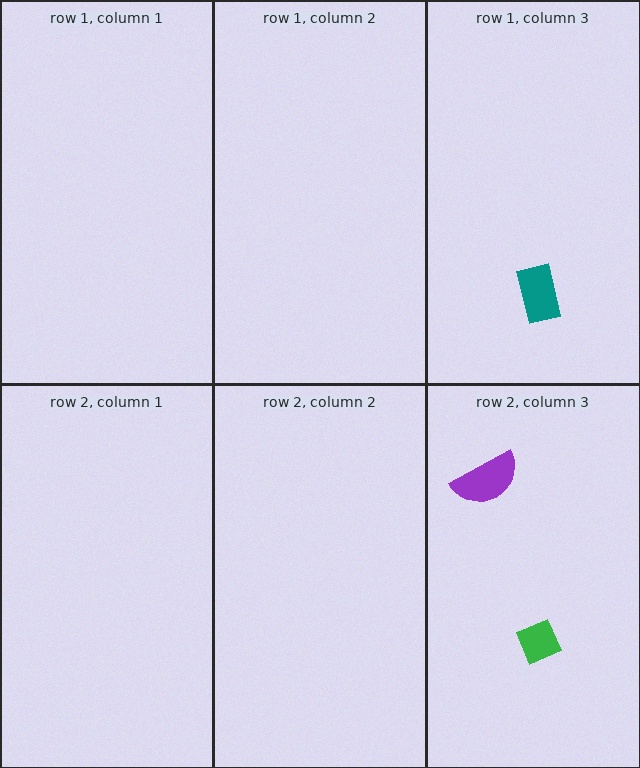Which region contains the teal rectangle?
The row 1, column 3 region.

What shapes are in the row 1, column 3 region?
The teal rectangle.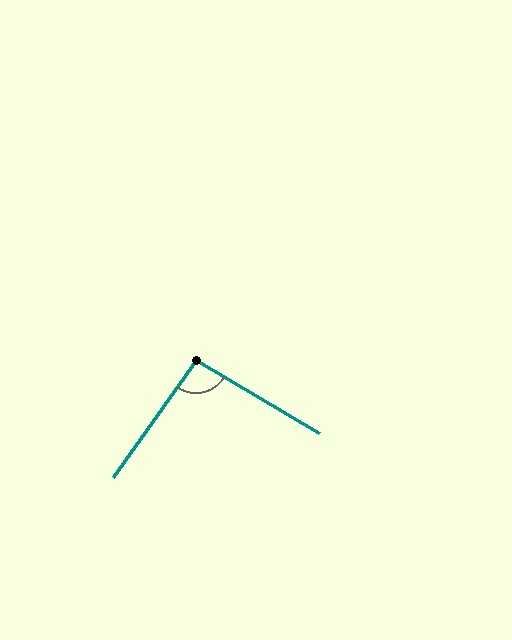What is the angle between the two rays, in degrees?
Approximately 95 degrees.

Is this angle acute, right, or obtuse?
It is approximately a right angle.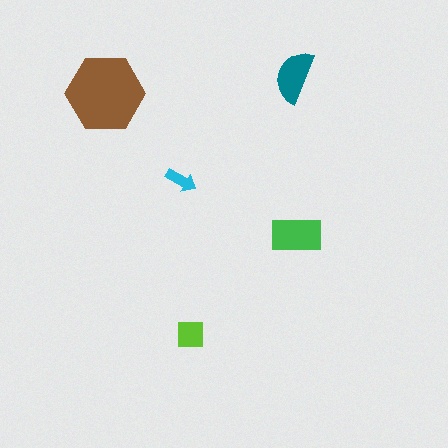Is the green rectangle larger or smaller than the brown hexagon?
Smaller.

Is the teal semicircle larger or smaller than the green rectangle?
Smaller.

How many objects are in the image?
There are 5 objects in the image.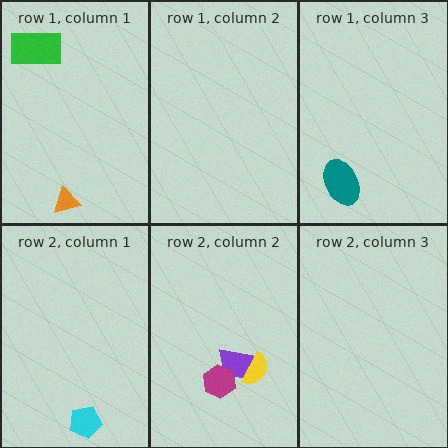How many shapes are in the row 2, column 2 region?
3.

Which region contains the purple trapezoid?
The row 2, column 2 region.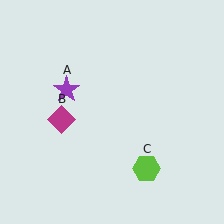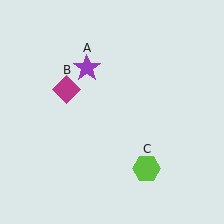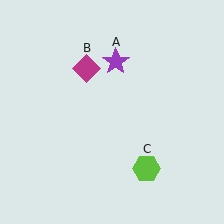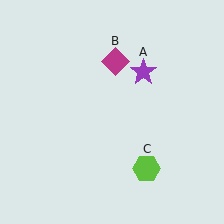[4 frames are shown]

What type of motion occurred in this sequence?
The purple star (object A), magenta diamond (object B) rotated clockwise around the center of the scene.